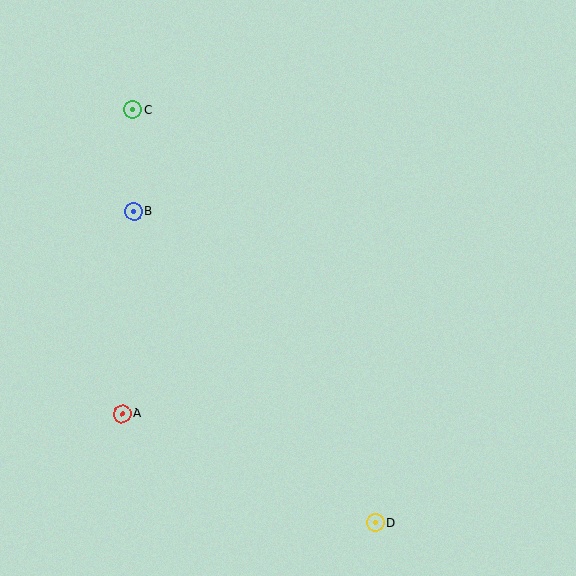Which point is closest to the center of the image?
Point B at (134, 211) is closest to the center.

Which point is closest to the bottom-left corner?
Point A is closest to the bottom-left corner.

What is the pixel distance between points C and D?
The distance between C and D is 479 pixels.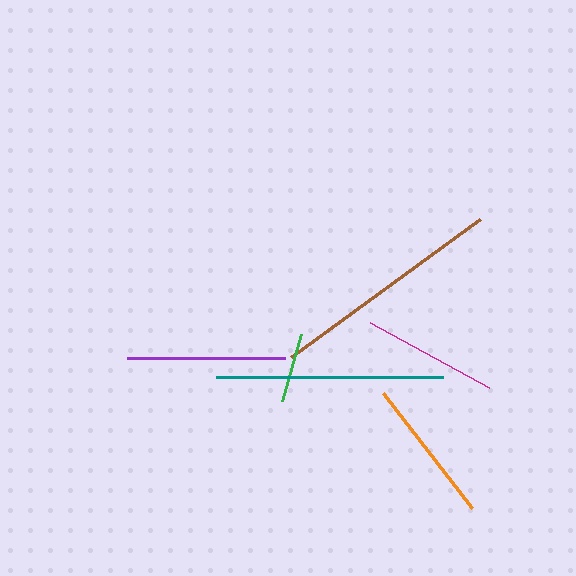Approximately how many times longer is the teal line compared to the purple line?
The teal line is approximately 1.4 times the length of the purple line.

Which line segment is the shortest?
The green line is the shortest at approximately 69 pixels.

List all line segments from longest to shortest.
From longest to shortest: brown, teal, purple, orange, magenta, green.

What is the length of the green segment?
The green segment is approximately 69 pixels long.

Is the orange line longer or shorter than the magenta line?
The orange line is longer than the magenta line.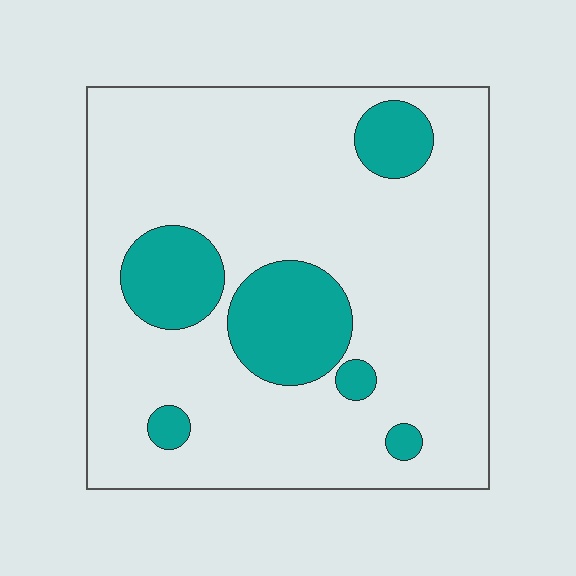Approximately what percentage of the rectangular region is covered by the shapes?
Approximately 20%.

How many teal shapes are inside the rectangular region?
6.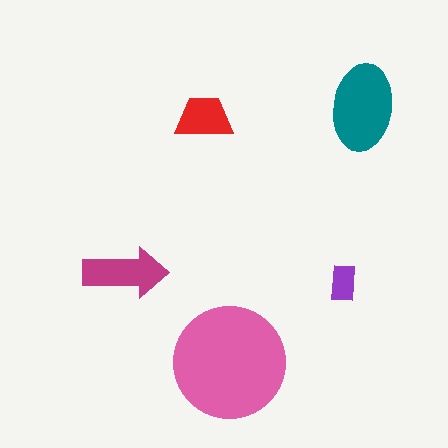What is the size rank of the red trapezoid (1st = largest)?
4th.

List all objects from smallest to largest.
The purple rectangle, the red trapezoid, the magenta arrow, the teal ellipse, the pink circle.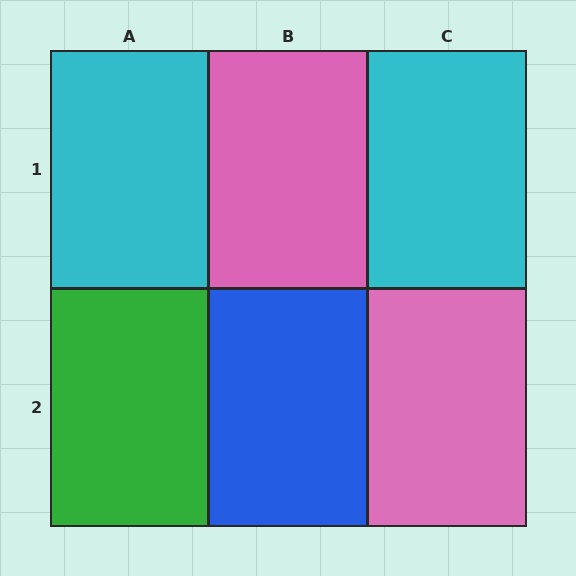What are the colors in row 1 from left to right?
Cyan, pink, cyan.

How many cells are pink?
2 cells are pink.